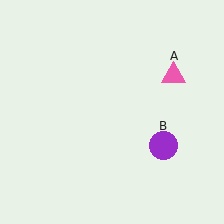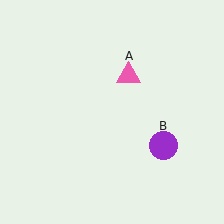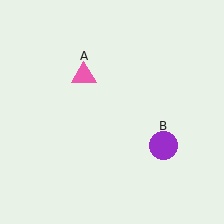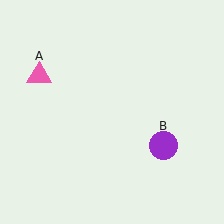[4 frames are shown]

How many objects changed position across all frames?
1 object changed position: pink triangle (object A).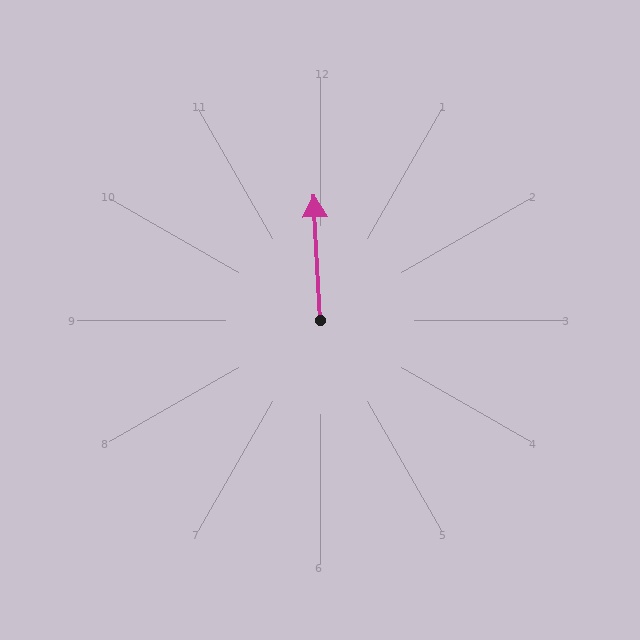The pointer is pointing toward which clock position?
Roughly 12 o'clock.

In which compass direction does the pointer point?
North.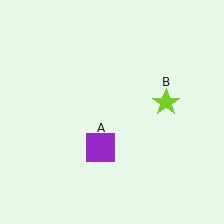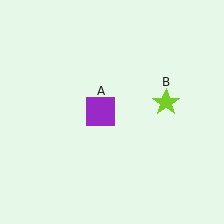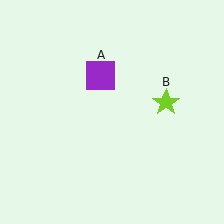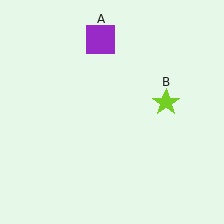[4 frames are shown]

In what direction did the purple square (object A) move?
The purple square (object A) moved up.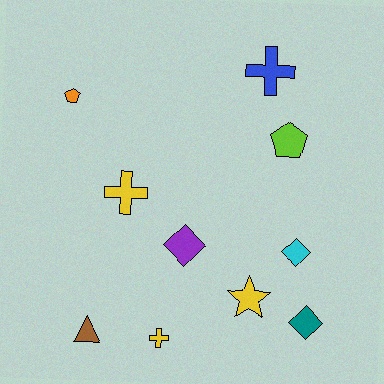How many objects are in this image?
There are 10 objects.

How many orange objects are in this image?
There is 1 orange object.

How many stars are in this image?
There is 1 star.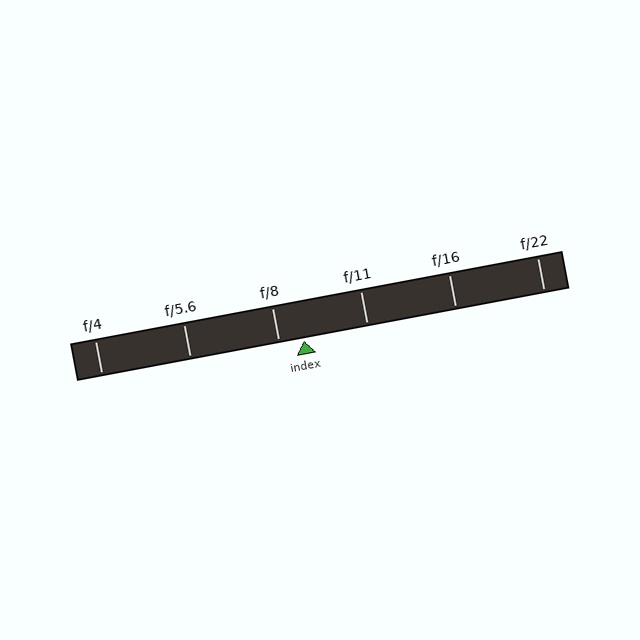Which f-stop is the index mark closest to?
The index mark is closest to f/8.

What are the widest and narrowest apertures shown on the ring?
The widest aperture shown is f/4 and the narrowest is f/22.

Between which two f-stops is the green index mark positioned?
The index mark is between f/8 and f/11.